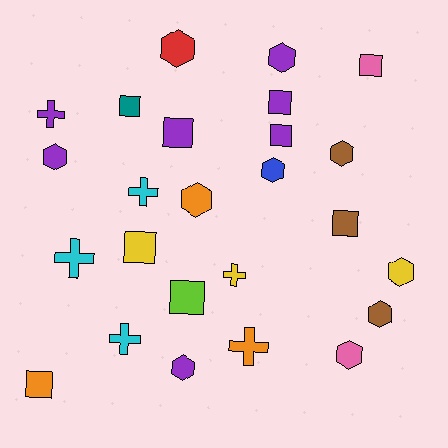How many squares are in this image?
There are 9 squares.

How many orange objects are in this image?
There are 3 orange objects.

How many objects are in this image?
There are 25 objects.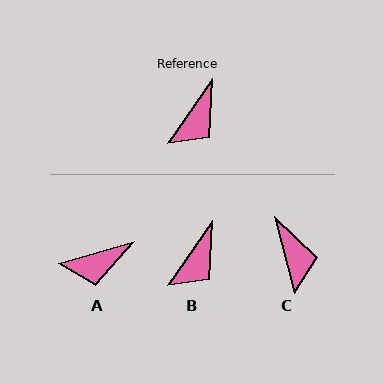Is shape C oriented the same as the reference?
No, it is off by about 50 degrees.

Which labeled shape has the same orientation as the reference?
B.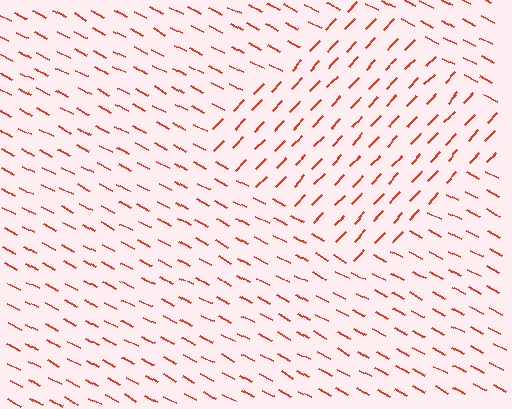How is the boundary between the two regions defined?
The boundary is defined purely by a change in line orientation (approximately 74 degrees difference). All lines are the same color and thickness.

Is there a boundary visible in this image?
Yes, there is a texture boundary formed by a change in line orientation.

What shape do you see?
I see a diamond.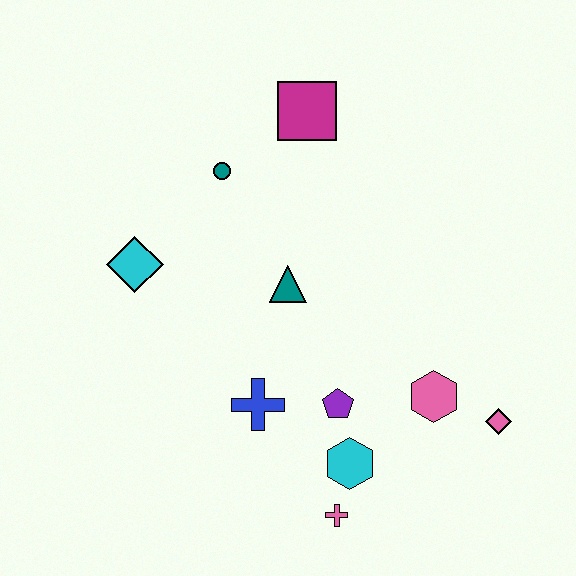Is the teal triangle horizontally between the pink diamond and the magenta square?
No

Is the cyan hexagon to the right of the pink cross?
Yes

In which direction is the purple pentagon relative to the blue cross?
The purple pentagon is to the right of the blue cross.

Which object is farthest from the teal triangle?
The pink diamond is farthest from the teal triangle.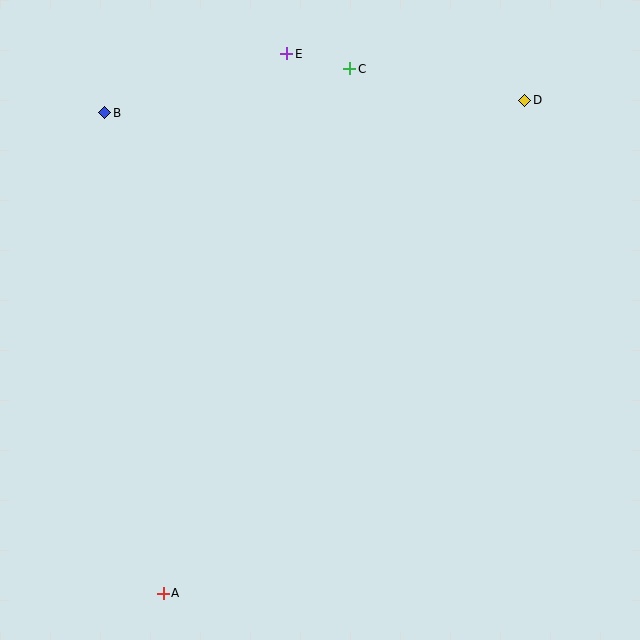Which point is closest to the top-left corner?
Point B is closest to the top-left corner.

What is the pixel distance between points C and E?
The distance between C and E is 65 pixels.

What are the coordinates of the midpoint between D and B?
The midpoint between D and B is at (315, 107).